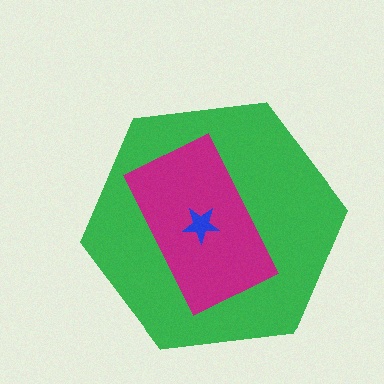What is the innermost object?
The blue star.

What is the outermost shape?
The green hexagon.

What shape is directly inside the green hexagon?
The magenta rectangle.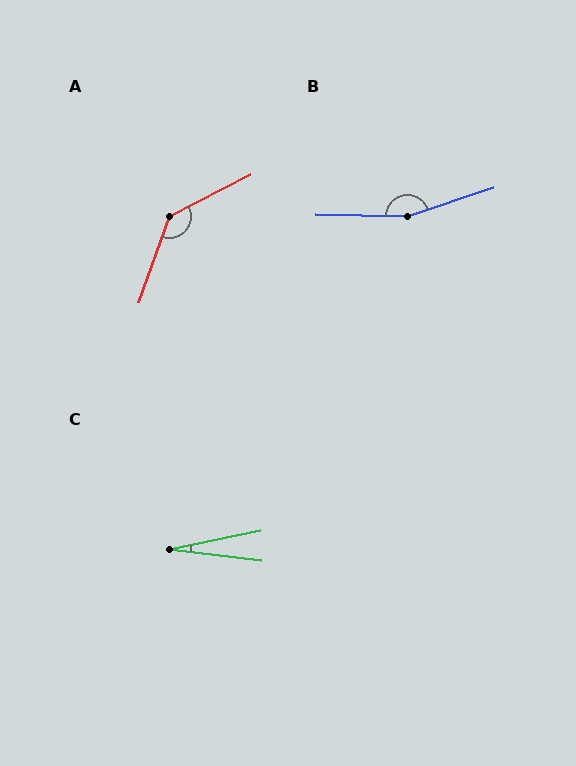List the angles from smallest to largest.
C (19°), A (137°), B (160°).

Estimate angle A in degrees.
Approximately 137 degrees.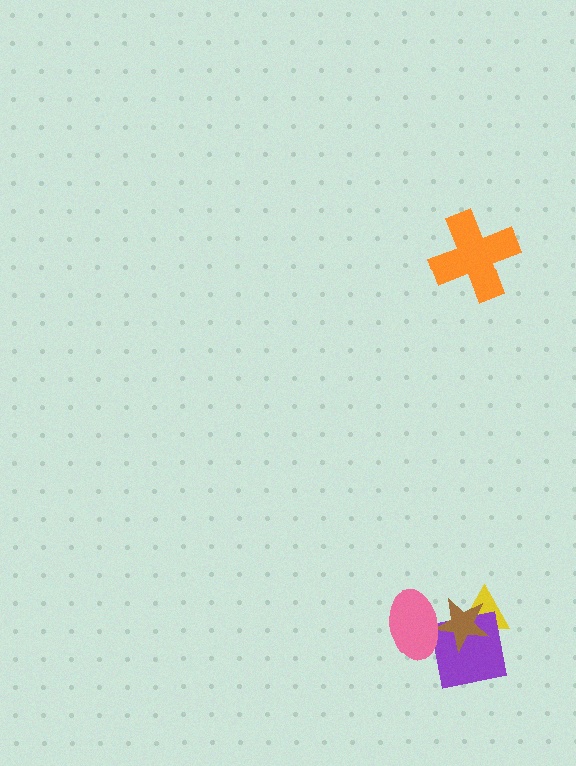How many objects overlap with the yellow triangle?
2 objects overlap with the yellow triangle.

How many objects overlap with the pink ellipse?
2 objects overlap with the pink ellipse.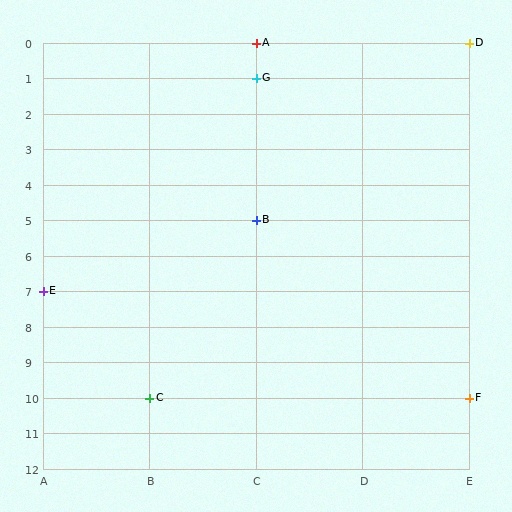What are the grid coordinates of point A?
Point A is at grid coordinates (C, 0).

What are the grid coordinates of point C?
Point C is at grid coordinates (B, 10).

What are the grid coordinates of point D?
Point D is at grid coordinates (E, 0).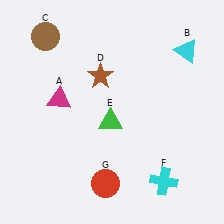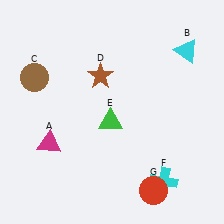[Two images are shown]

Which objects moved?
The objects that moved are: the magenta triangle (A), the brown circle (C), the red circle (G).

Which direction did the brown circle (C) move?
The brown circle (C) moved down.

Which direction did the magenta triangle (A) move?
The magenta triangle (A) moved down.